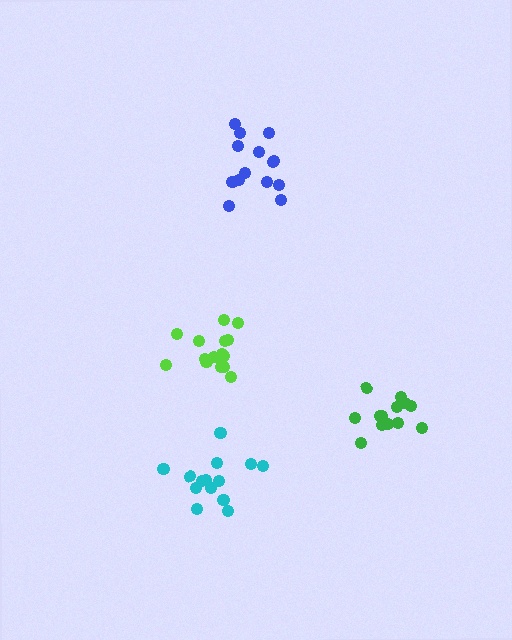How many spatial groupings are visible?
There are 4 spatial groupings.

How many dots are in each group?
Group 1: 16 dots, Group 2: 14 dots, Group 3: 13 dots, Group 4: 14 dots (57 total).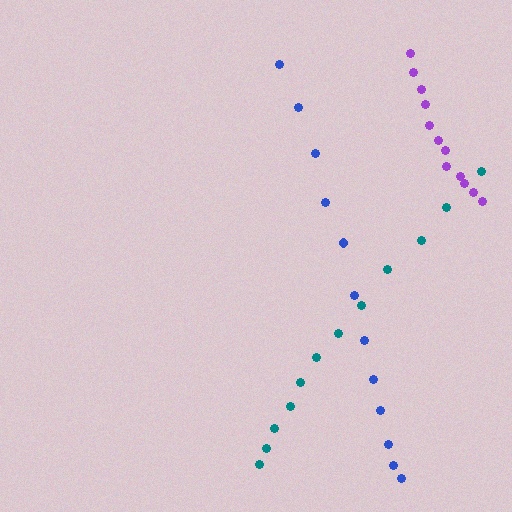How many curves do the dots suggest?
There are 3 distinct paths.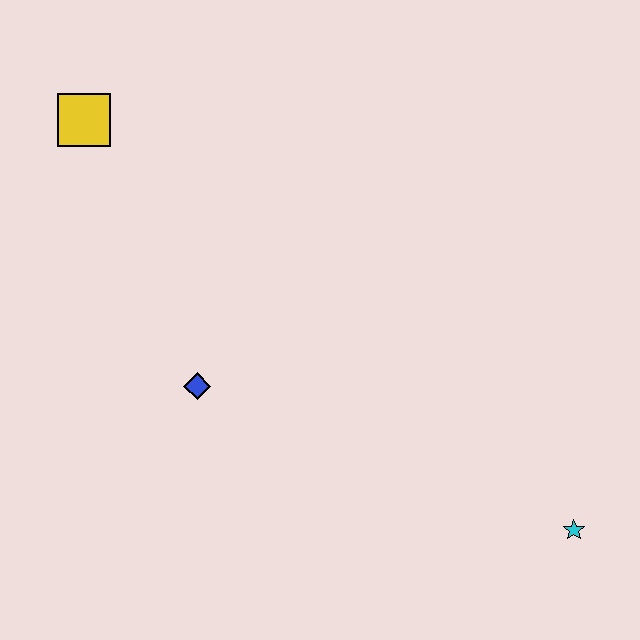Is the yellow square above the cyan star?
Yes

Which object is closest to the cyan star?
The blue diamond is closest to the cyan star.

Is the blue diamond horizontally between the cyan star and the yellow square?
Yes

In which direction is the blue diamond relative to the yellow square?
The blue diamond is below the yellow square.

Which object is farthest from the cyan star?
The yellow square is farthest from the cyan star.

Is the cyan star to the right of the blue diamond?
Yes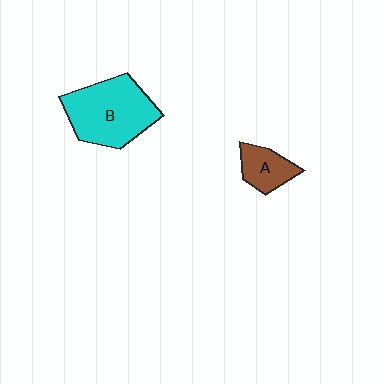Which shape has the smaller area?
Shape A (brown).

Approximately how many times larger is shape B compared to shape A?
Approximately 2.4 times.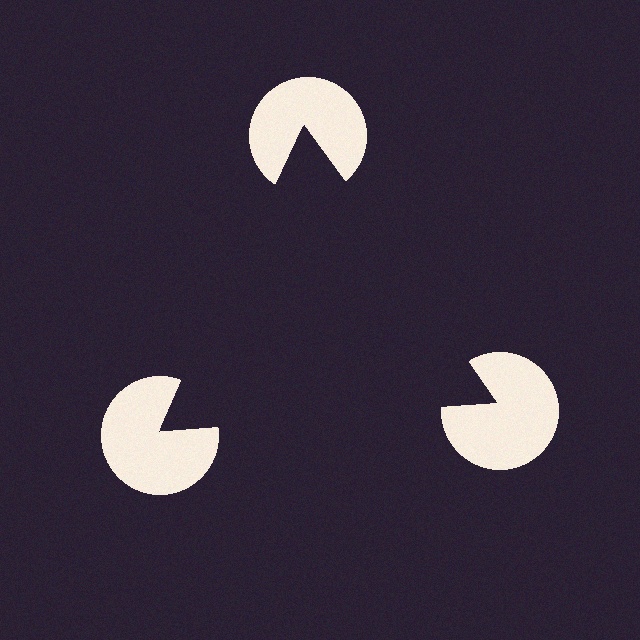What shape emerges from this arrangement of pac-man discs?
An illusory triangle — its edges are inferred from the aligned wedge cuts in the pac-man discs, not physically drawn.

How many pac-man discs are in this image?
There are 3 — one at each vertex of the illusory triangle.